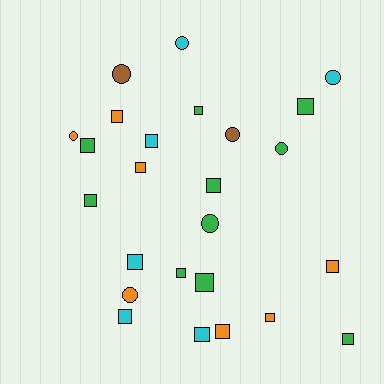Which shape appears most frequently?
Square, with 17 objects.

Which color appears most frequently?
Green, with 10 objects.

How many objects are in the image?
There are 25 objects.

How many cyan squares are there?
There are 4 cyan squares.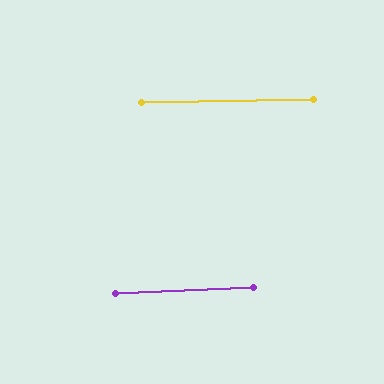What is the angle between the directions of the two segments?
Approximately 2 degrees.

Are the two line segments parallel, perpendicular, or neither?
Parallel — their directions differ by only 1.7°.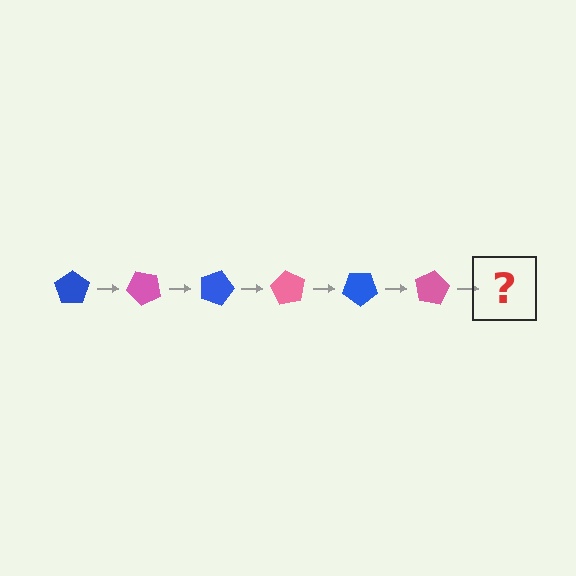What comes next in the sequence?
The next element should be a blue pentagon, rotated 270 degrees from the start.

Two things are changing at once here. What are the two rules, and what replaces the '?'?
The two rules are that it rotates 45 degrees each step and the color cycles through blue and pink. The '?' should be a blue pentagon, rotated 270 degrees from the start.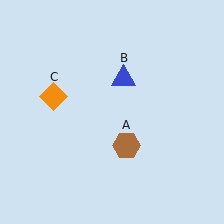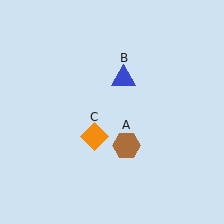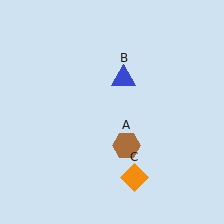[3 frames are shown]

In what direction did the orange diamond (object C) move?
The orange diamond (object C) moved down and to the right.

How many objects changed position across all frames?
1 object changed position: orange diamond (object C).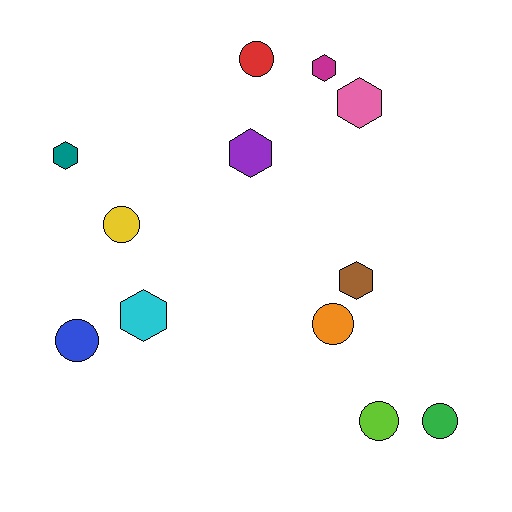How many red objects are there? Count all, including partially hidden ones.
There is 1 red object.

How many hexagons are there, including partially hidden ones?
There are 6 hexagons.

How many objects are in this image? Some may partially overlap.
There are 12 objects.